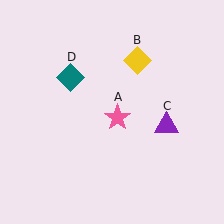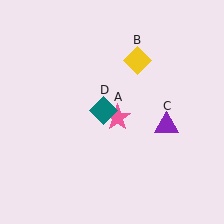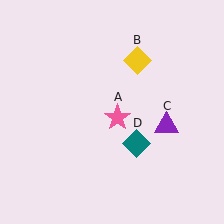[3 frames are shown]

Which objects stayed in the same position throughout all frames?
Pink star (object A) and yellow diamond (object B) and purple triangle (object C) remained stationary.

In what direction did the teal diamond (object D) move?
The teal diamond (object D) moved down and to the right.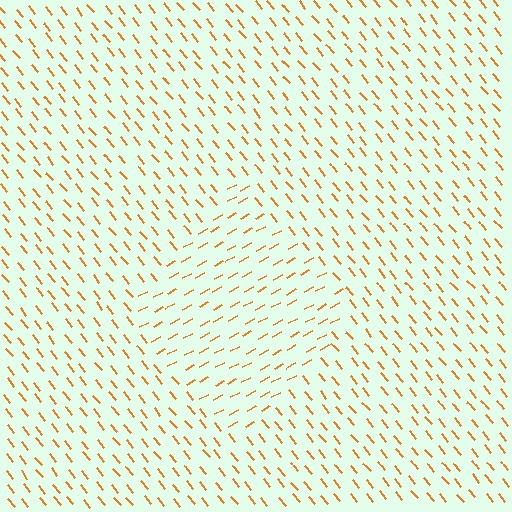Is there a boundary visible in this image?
Yes, there is a texture boundary formed by a change in line orientation.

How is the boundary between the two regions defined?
The boundary is defined purely by a change in line orientation (approximately 80 degrees difference). All lines are the same color and thickness.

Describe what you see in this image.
The image is filled with small orange line segments. A diamond region in the image has lines oriented differently from the surrounding lines, creating a visible texture boundary.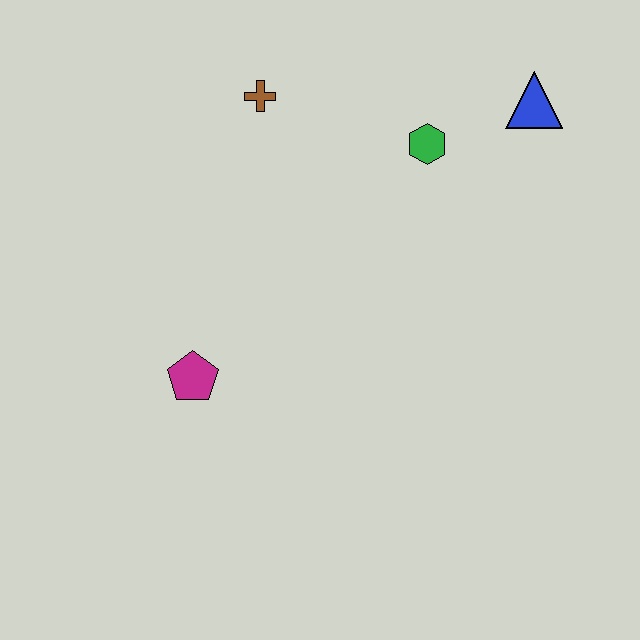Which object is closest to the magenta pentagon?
The brown cross is closest to the magenta pentagon.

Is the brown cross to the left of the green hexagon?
Yes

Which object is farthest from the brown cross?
The magenta pentagon is farthest from the brown cross.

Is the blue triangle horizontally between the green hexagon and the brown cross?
No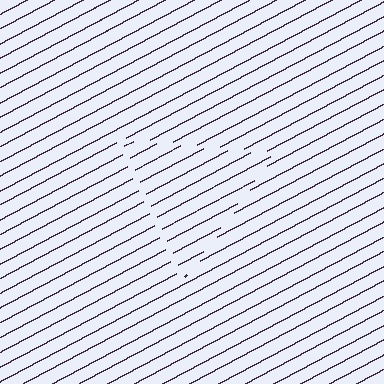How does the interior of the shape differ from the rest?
The interior of the shape contains the same grating, shifted by half a period — the contour is defined by the phase discontinuity where line-ends from the inner and outer gratings abut.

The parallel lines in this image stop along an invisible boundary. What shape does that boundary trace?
An illusory triangle. The interior of the shape contains the same grating, shifted by half a period — the contour is defined by the phase discontinuity where line-ends from the inner and outer gratings abut.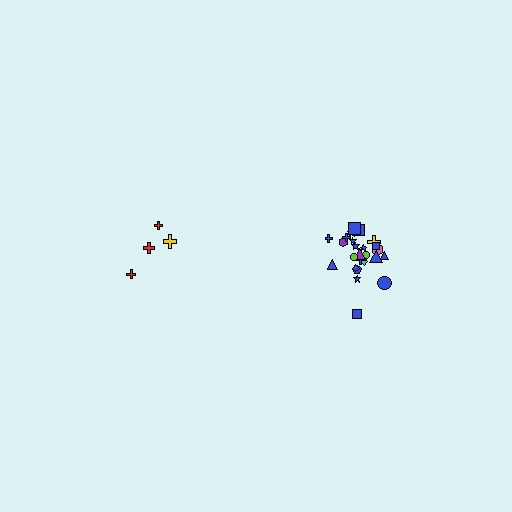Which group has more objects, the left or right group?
The right group.